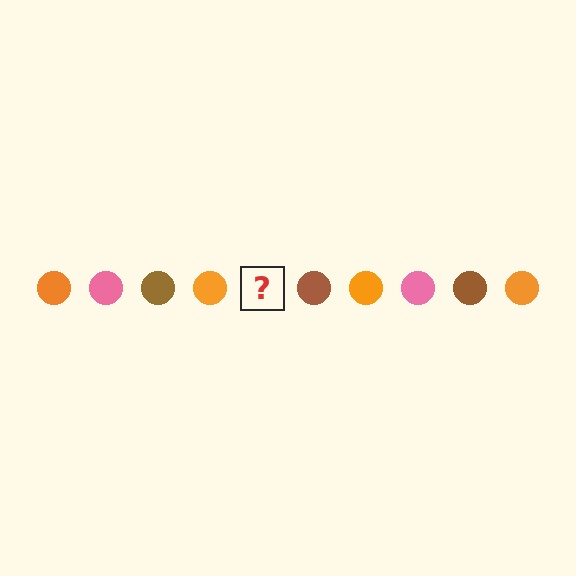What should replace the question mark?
The question mark should be replaced with a pink circle.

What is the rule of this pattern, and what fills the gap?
The rule is that the pattern cycles through orange, pink, brown circles. The gap should be filled with a pink circle.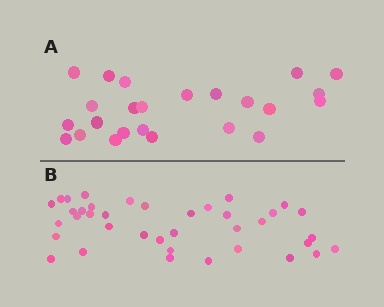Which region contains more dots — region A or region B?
Region B (the bottom region) has more dots.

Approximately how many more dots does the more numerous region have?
Region B has approximately 15 more dots than region A.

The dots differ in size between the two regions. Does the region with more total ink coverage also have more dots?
No. Region A has more total ink coverage because its dots are larger, but region B actually contains more individual dots. Total area can be misleading — the number of items is what matters here.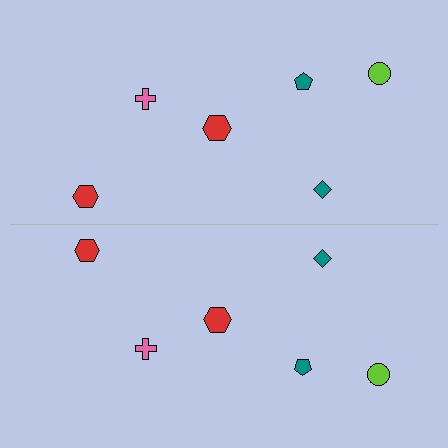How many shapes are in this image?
There are 12 shapes in this image.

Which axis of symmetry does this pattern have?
The pattern has a horizontal axis of symmetry running through the center of the image.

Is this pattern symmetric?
Yes, this pattern has bilateral (reflection) symmetry.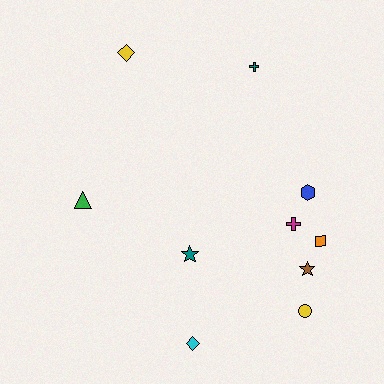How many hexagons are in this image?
There is 1 hexagon.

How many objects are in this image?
There are 10 objects.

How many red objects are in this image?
There are no red objects.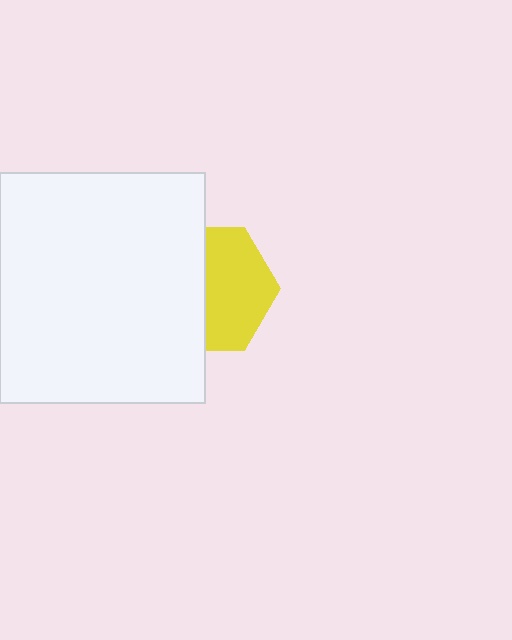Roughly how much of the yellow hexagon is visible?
About half of it is visible (roughly 53%).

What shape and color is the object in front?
The object in front is a white rectangle.